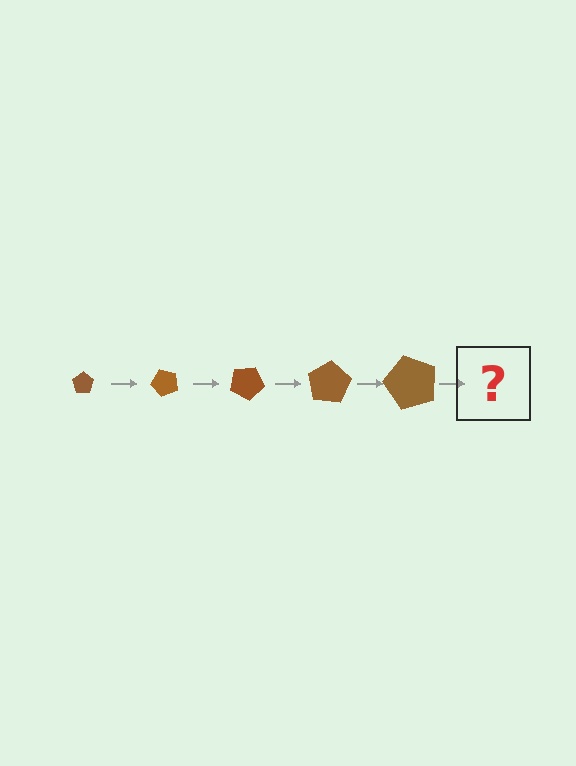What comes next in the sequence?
The next element should be a pentagon, larger than the previous one and rotated 250 degrees from the start.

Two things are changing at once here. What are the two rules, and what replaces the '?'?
The two rules are that the pentagon grows larger each step and it rotates 50 degrees each step. The '?' should be a pentagon, larger than the previous one and rotated 250 degrees from the start.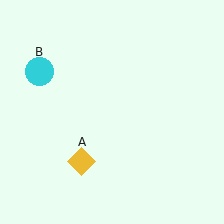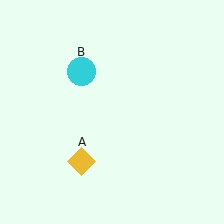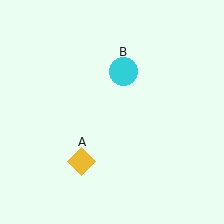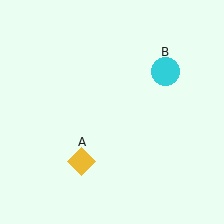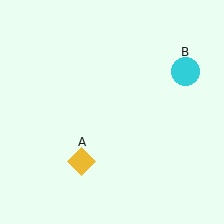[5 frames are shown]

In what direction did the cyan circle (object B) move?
The cyan circle (object B) moved right.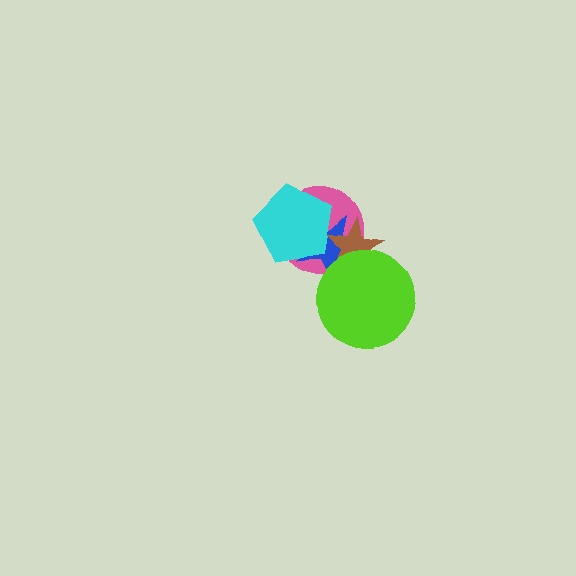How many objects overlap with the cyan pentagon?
3 objects overlap with the cyan pentagon.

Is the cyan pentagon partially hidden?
No, no other shape covers it.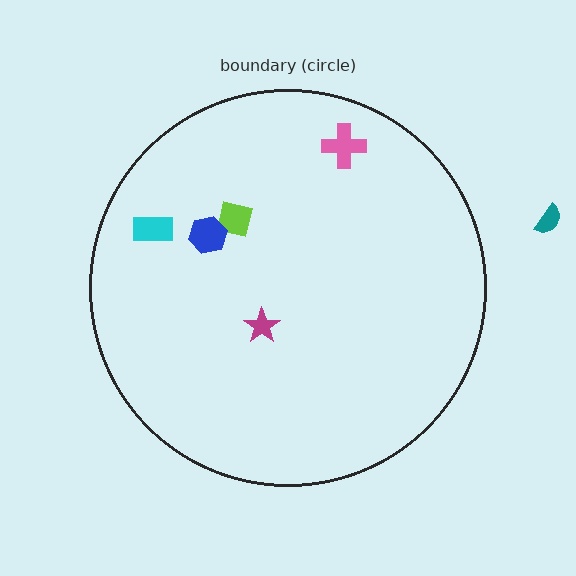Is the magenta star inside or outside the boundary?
Inside.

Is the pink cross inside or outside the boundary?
Inside.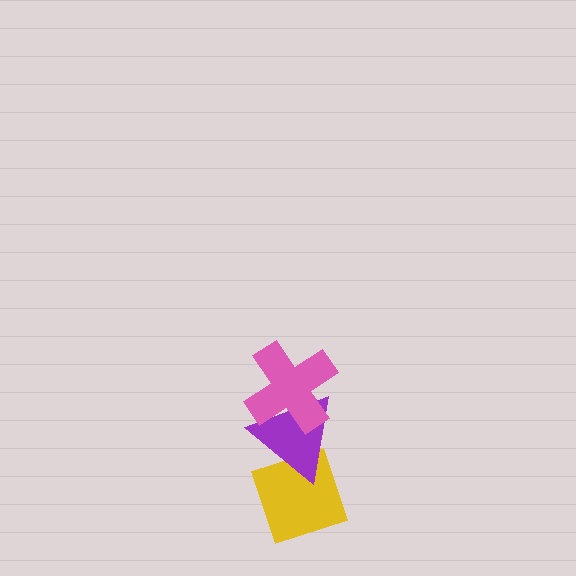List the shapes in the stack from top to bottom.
From top to bottom: the pink cross, the purple triangle, the yellow diamond.